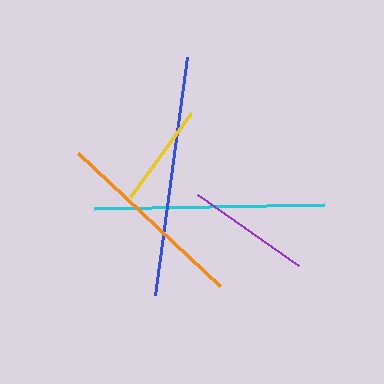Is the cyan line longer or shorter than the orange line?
The cyan line is longer than the orange line.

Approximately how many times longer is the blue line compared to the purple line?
The blue line is approximately 1.9 times the length of the purple line.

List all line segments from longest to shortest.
From longest to shortest: blue, cyan, orange, purple, yellow.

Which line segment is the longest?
The blue line is the longest at approximately 240 pixels.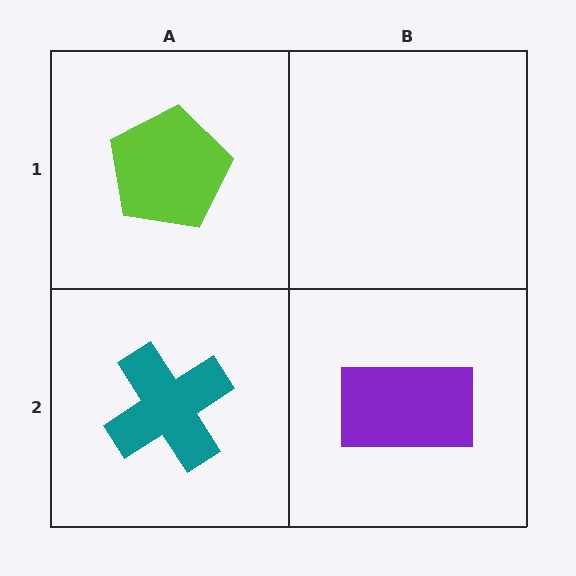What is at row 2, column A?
A teal cross.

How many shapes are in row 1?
1 shape.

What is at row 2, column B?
A purple rectangle.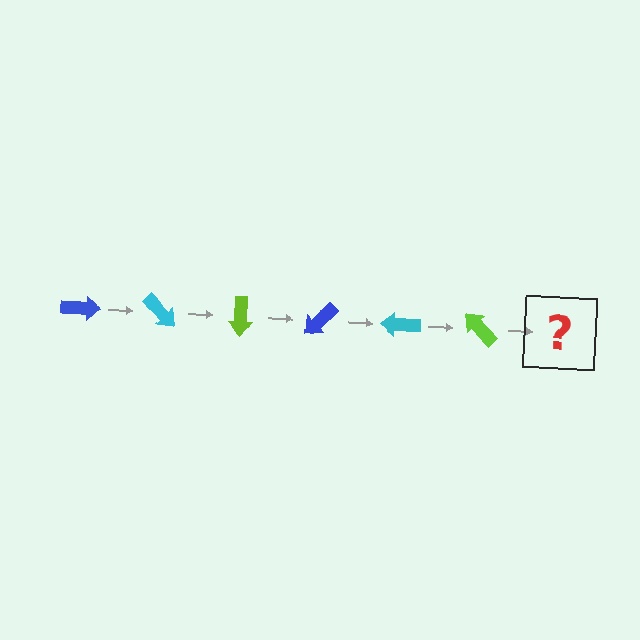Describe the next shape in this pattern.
It should be a blue arrow, rotated 270 degrees from the start.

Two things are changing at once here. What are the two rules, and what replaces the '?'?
The two rules are that it rotates 45 degrees each step and the color cycles through blue, cyan, and lime. The '?' should be a blue arrow, rotated 270 degrees from the start.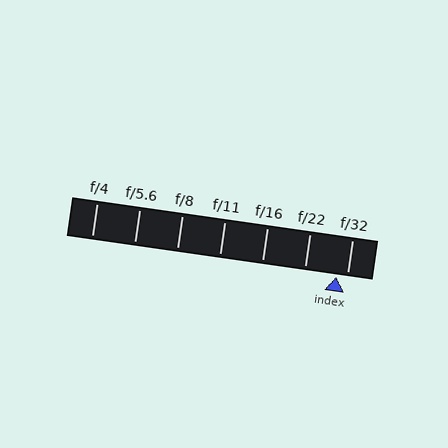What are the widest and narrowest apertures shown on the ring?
The widest aperture shown is f/4 and the narrowest is f/32.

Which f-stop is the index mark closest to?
The index mark is closest to f/32.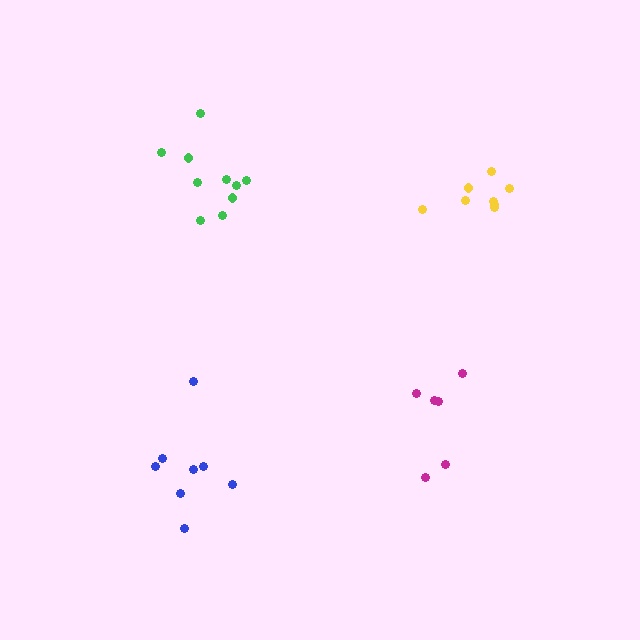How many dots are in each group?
Group 1: 8 dots, Group 2: 6 dots, Group 3: 10 dots, Group 4: 8 dots (32 total).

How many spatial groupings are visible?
There are 4 spatial groupings.